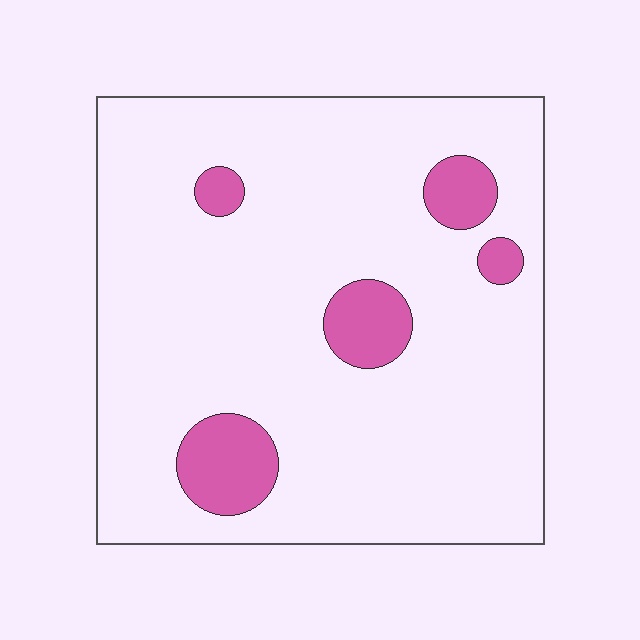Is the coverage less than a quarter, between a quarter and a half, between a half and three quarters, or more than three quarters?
Less than a quarter.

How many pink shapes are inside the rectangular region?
5.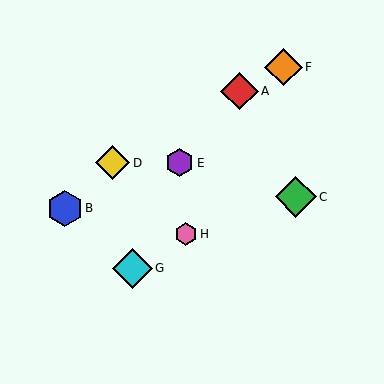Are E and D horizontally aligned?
Yes, both are at y≈163.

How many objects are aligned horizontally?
2 objects (D, E) are aligned horizontally.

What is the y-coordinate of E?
Object E is at y≈163.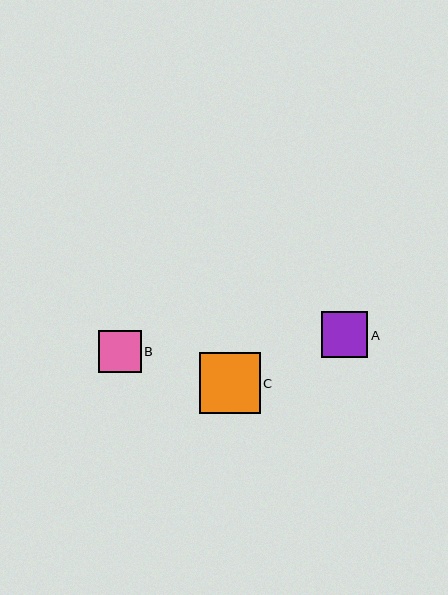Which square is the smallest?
Square B is the smallest with a size of approximately 42 pixels.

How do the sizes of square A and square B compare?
Square A and square B are approximately the same size.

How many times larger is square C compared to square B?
Square C is approximately 1.4 times the size of square B.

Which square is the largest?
Square C is the largest with a size of approximately 61 pixels.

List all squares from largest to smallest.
From largest to smallest: C, A, B.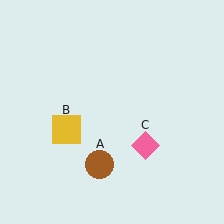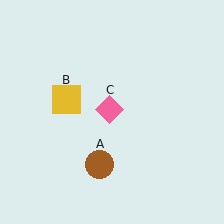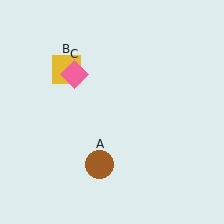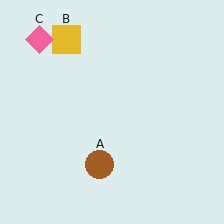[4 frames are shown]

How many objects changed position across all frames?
2 objects changed position: yellow square (object B), pink diamond (object C).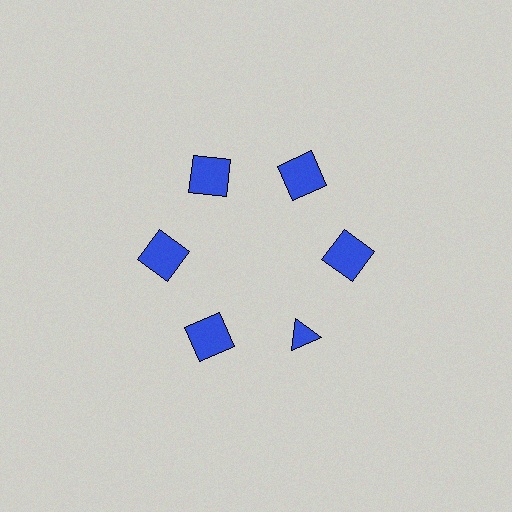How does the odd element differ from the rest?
It has a different shape: triangle instead of square.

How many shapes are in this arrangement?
There are 6 shapes arranged in a ring pattern.